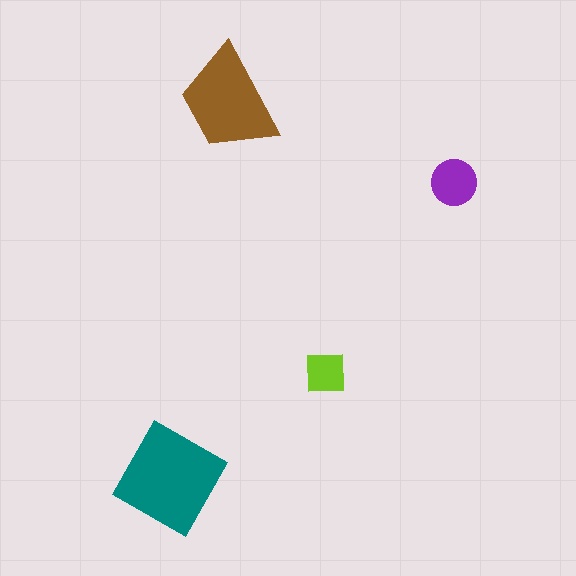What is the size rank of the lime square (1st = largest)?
4th.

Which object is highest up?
The brown trapezoid is topmost.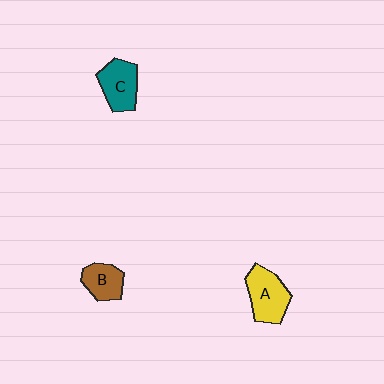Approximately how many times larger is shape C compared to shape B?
Approximately 1.3 times.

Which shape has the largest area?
Shape A (yellow).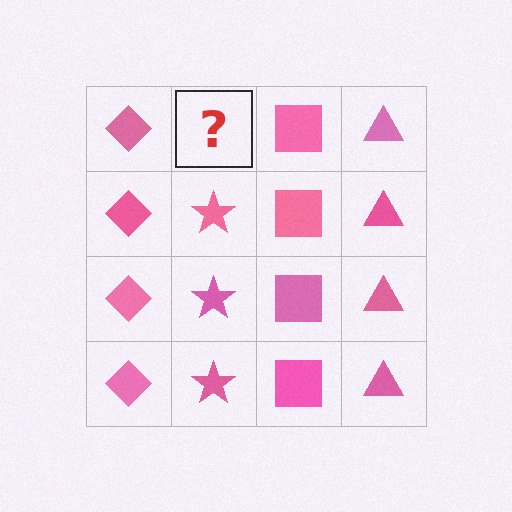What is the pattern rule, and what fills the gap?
The rule is that each column has a consistent shape. The gap should be filled with a pink star.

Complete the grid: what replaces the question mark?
The question mark should be replaced with a pink star.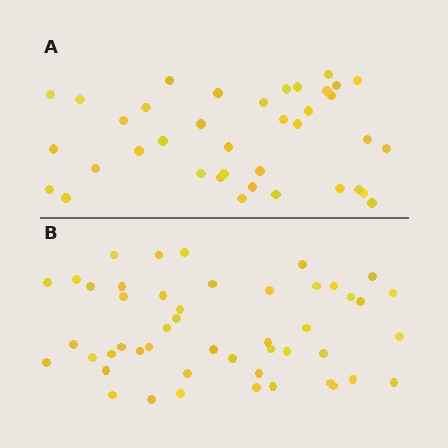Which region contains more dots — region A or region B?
Region B (the bottom region) has more dots.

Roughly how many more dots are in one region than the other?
Region B has roughly 10 or so more dots than region A.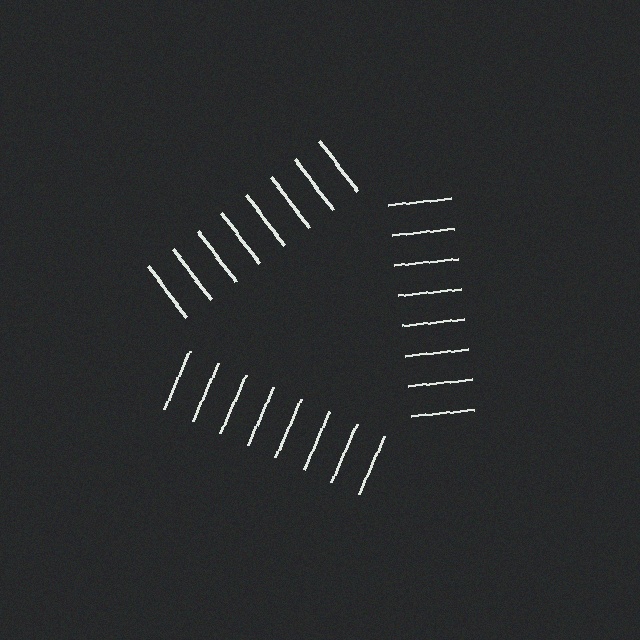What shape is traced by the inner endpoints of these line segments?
An illusory triangle — the line segments terminate on its edges but no continuous stroke is drawn.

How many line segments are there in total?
24 — 8 along each of the 3 edges.